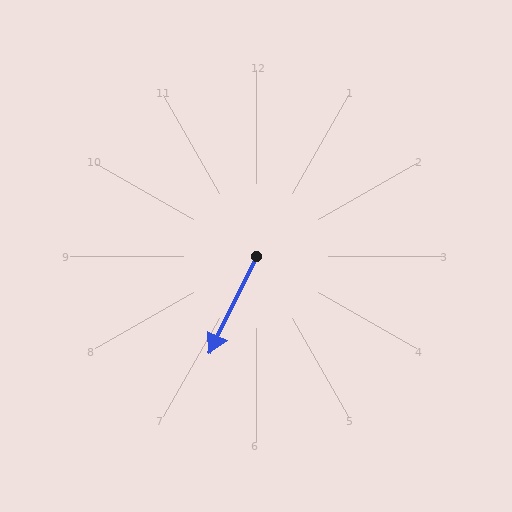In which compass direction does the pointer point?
Southwest.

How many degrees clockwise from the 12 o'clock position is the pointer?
Approximately 206 degrees.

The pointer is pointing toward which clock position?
Roughly 7 o'clock.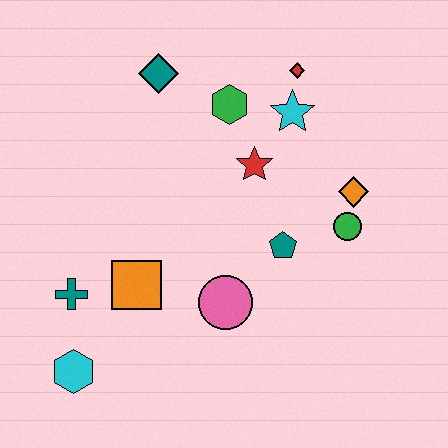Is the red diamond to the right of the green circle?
No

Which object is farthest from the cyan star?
The cyan hexagon is farthest from the cyan star.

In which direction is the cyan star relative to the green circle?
The cyan star is above the green circle.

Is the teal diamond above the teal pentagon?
Yes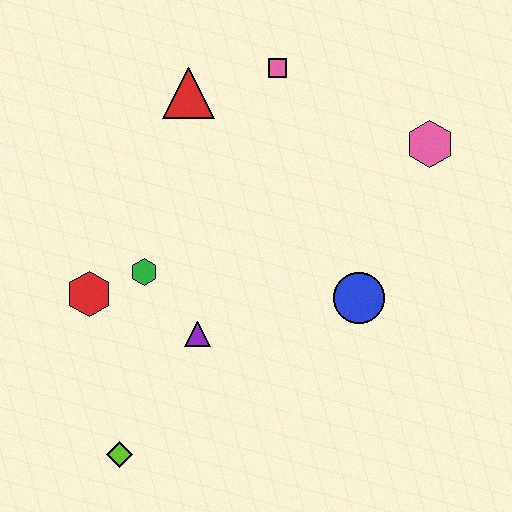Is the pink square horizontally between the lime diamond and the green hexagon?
No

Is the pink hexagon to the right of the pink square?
Yes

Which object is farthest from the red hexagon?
The pink hexagon is farthest from the red hexagon.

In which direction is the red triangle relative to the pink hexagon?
The red triangle is to the left of the pink hexagon.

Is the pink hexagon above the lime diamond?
Yes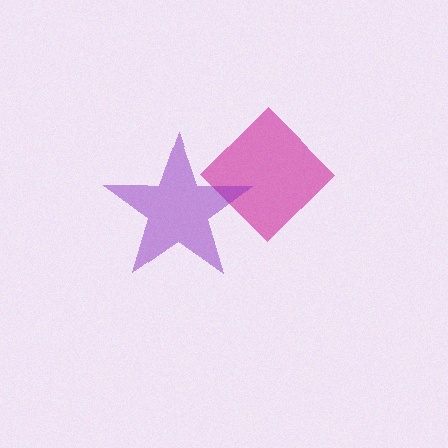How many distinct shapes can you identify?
There are 2 distinct shapes: a magenta diamond, a purple star.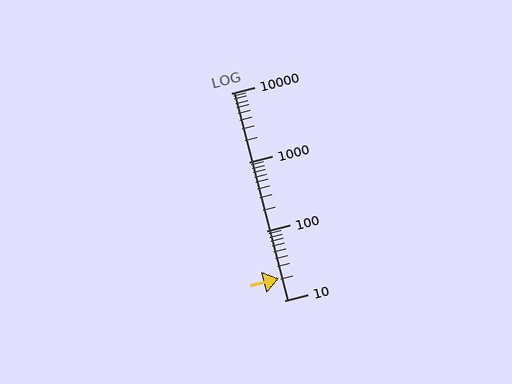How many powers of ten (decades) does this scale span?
The scale spans 3 decades, from 10 to 10000.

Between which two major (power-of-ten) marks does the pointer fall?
The pointer is between 10 and 100.